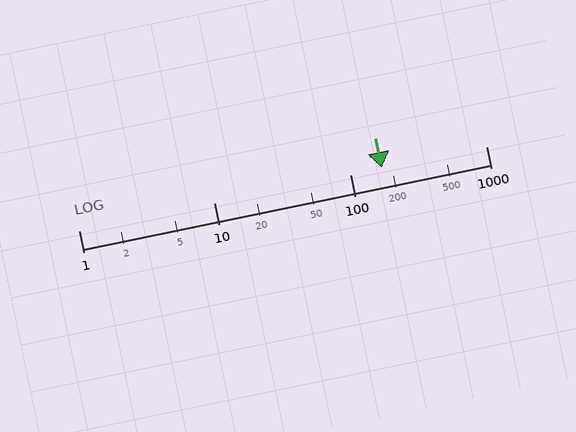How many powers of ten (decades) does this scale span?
The scale spans 3 decades, from 1 to 1000.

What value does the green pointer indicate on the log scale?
The pointer indicates approximately 170.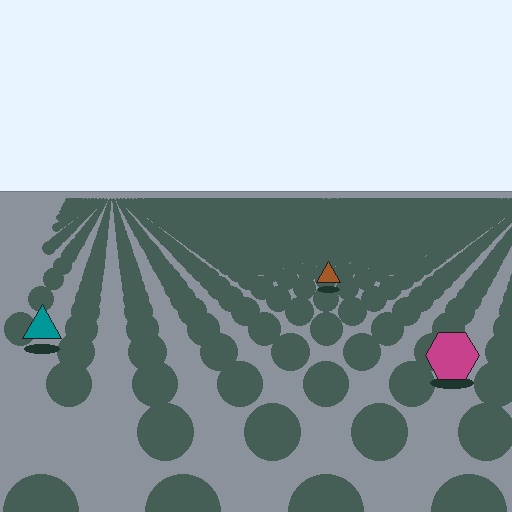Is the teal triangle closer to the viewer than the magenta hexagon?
No. The magenta hexagon is closer — you can tell from the texture gradient: the ground texture is coarser near it.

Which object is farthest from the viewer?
The brown triangle is farthest from the viewer. It appears smaller and the ground texture around it is denser.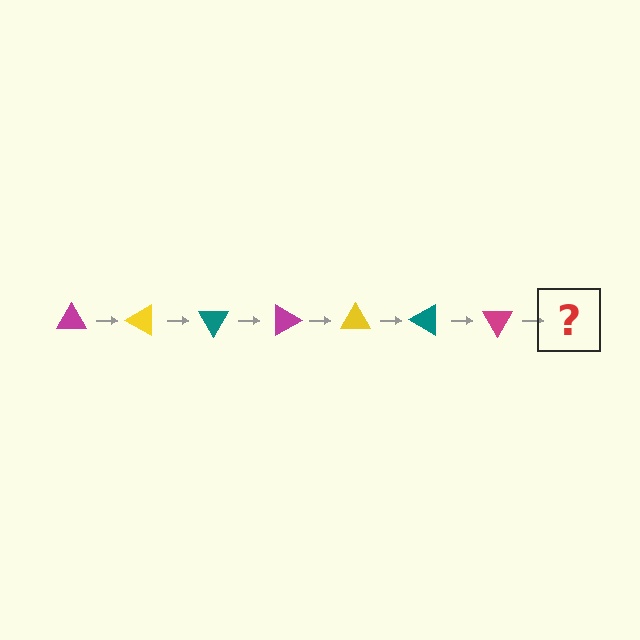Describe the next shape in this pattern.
It should be a yellow triangle, rotated 210 degrees from the start.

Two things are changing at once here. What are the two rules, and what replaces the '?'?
The two rules are that it rotates 30 degrees each step and the color cycles through magenta, yellow, and teal. The '?' should be a yellow triangle, rotated 210 degrees from the start.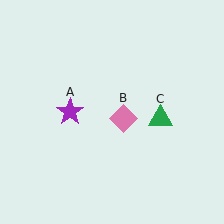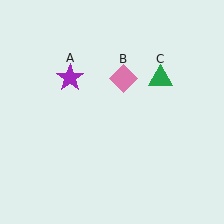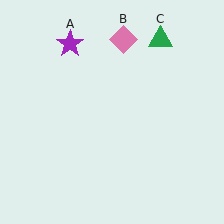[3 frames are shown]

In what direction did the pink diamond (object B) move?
The pink diamond (object B) moved up.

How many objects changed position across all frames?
3 objects changed position: purple star (object A), pink diamond (object B), green triangle (object C).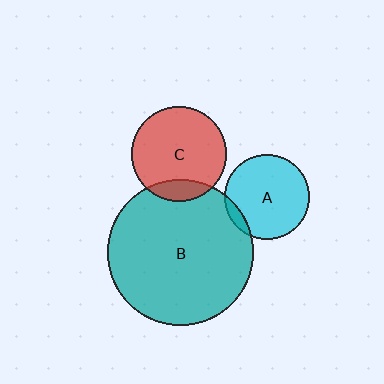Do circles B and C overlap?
Yes.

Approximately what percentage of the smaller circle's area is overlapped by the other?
Approximately 15%.